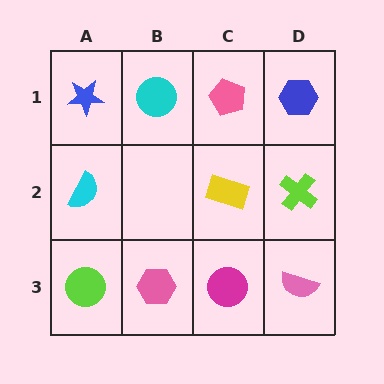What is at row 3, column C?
A magenta circle.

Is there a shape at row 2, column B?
No, that cell is empty.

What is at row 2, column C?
A yellow rectangle.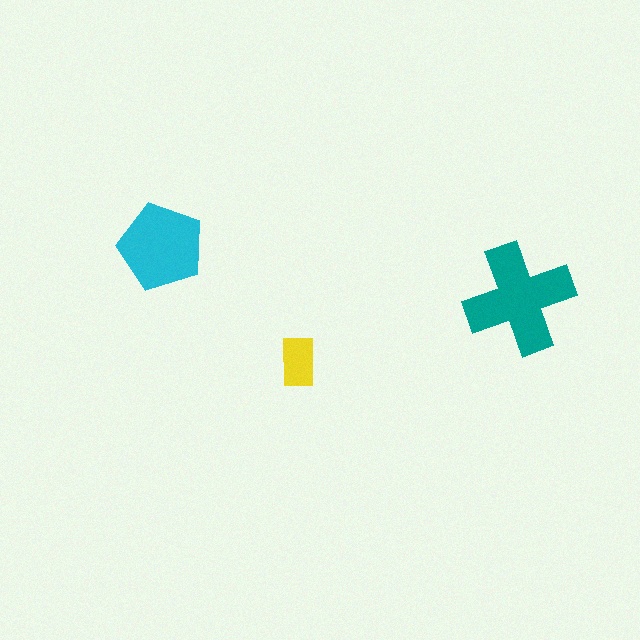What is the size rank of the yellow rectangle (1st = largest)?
3rd.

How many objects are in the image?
There are 3 objects in the image.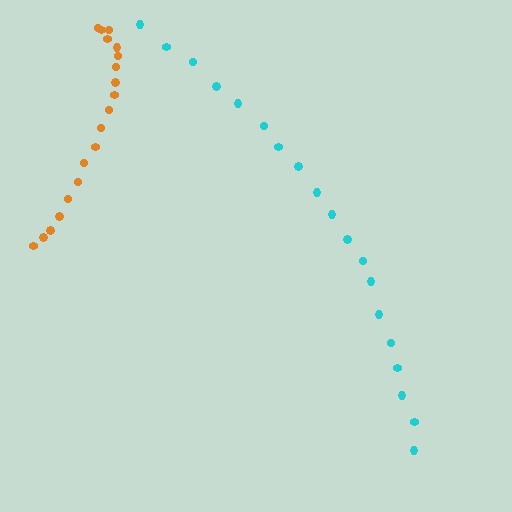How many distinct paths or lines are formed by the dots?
There are 2 distinct paths.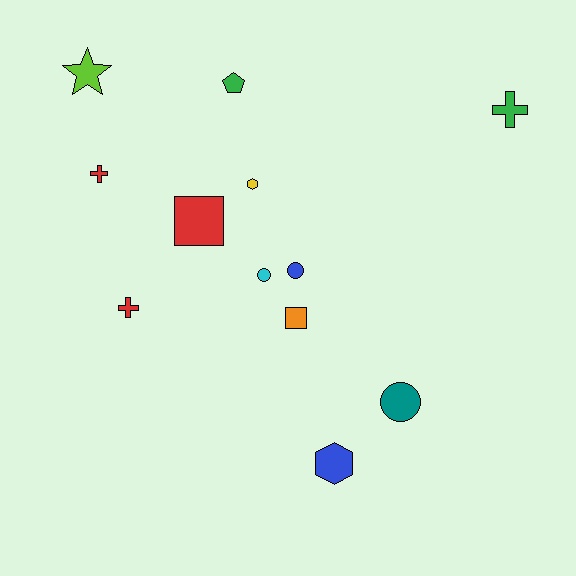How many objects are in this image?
There are 12 objects.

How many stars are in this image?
There is 1 star.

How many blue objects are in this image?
There are 2 blue objects.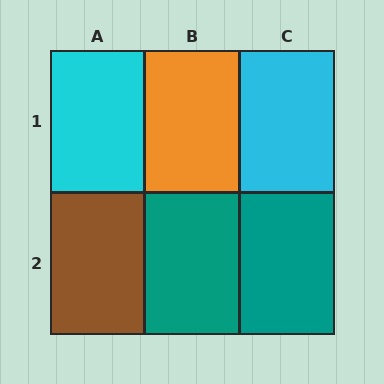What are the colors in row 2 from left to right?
Brown, teal, teal.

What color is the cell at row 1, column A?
Cyan.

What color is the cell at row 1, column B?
Orange.